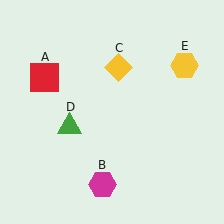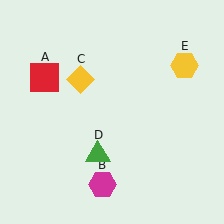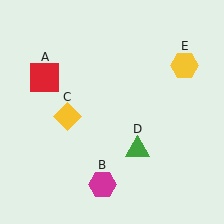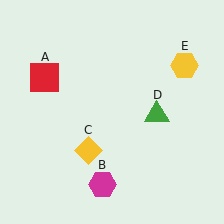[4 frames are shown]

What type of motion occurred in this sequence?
The yellow diamond (object C), green triangle (object D) rotated counterclockwise around the center of the scene.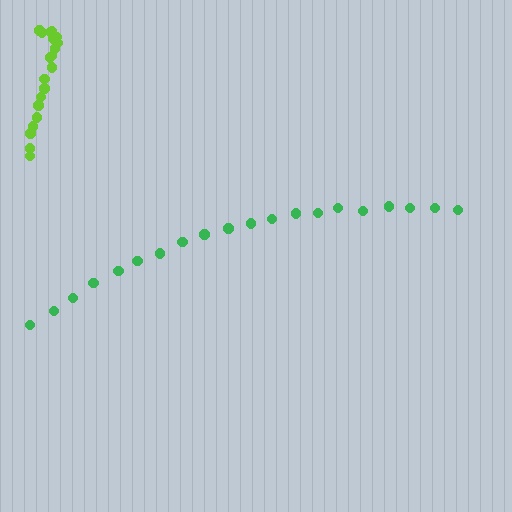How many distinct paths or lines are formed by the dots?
There are 2 distinct paths.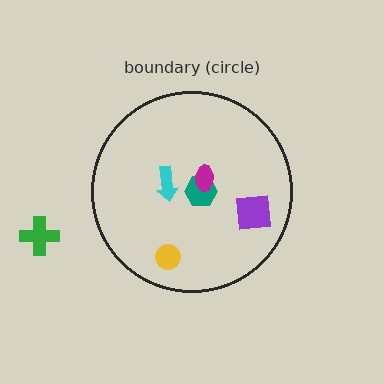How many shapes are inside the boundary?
5 inside, 1 outside.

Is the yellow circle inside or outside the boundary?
Inside.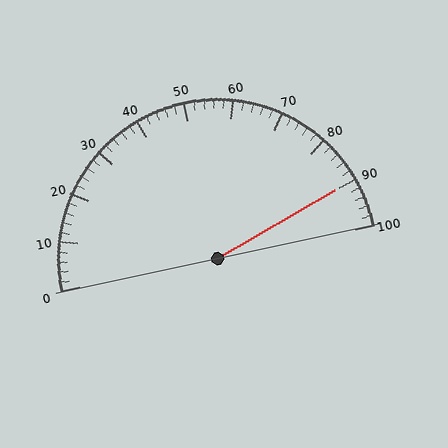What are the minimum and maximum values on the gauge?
The gauge ranges from 0 to 100.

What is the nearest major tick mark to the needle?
The nearest major tick mark is 90.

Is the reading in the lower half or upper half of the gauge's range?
The reading is in the upper half of the range (0 to 100).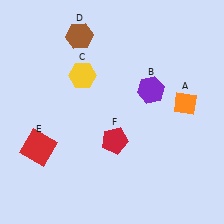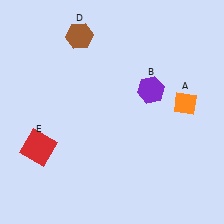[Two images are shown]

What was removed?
The red pentagon (F), the yellow hexagon (C) were removed in Image 2.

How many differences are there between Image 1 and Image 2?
There are 2 differences between the two images.